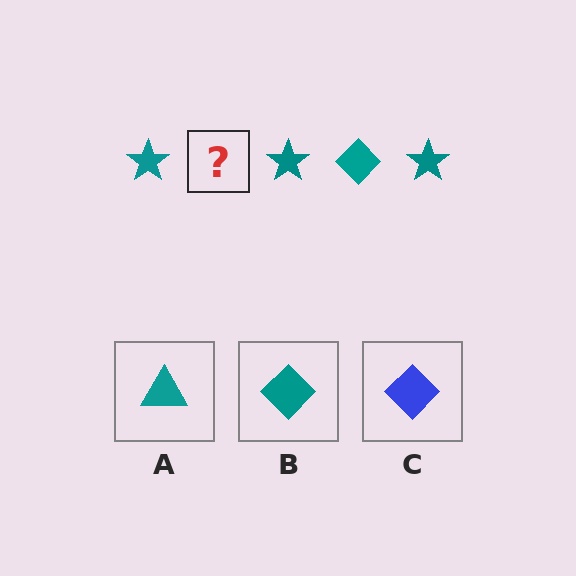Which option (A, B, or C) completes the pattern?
B.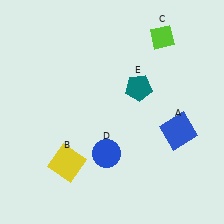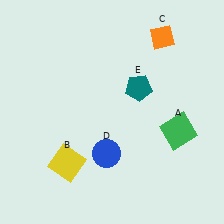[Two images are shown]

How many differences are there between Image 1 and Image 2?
There are 2 differences between the two images.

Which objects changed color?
A changed from blue to green. C changed from lime to orange.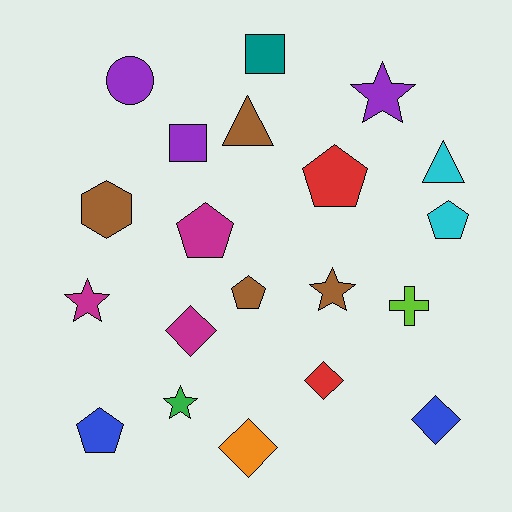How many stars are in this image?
There are 4 stars.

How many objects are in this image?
There are 20 objects.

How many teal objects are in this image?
There is 1 teal object.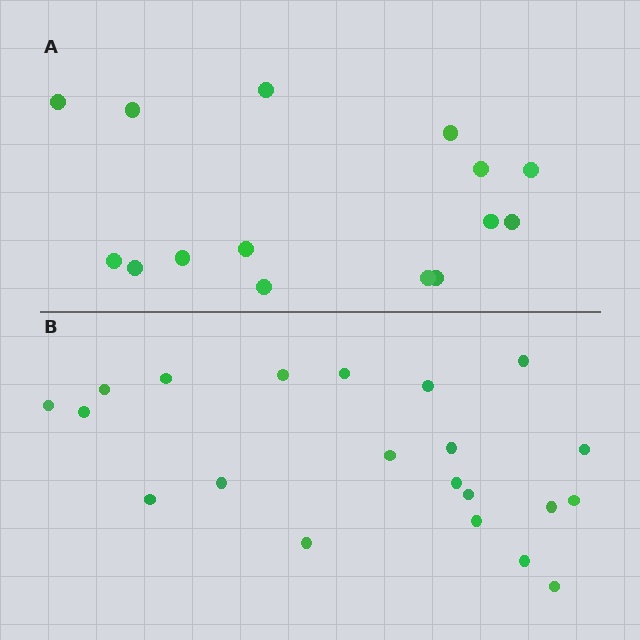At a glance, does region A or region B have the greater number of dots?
Region B (the bottom region) has more dots.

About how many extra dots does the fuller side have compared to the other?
Region B has about 6 more dots than region A.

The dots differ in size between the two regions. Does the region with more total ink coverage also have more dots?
No. Region A has more total ink coverage because its dots are larger, but region B actually contains more individual dots. Total area can be misleading — the number of items is what matters here.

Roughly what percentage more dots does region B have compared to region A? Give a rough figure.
About 40% more.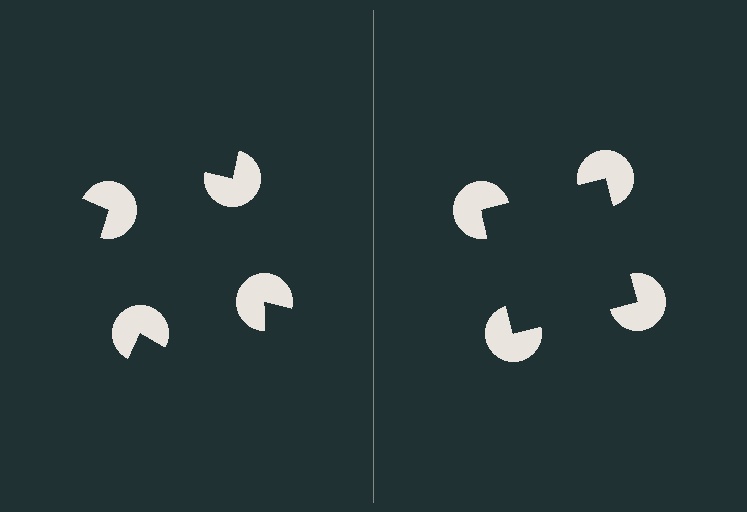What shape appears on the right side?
An illusory square.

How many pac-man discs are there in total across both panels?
8 — 4 on each side.